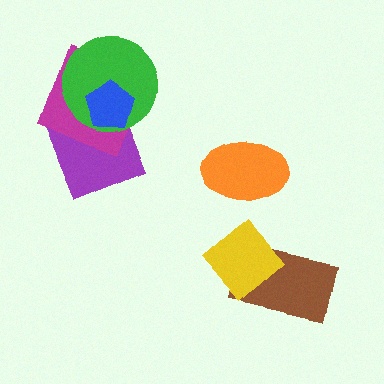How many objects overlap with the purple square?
3 objects overlap with the purple square.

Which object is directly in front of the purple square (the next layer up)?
The magenta square is directly in front of the purple square.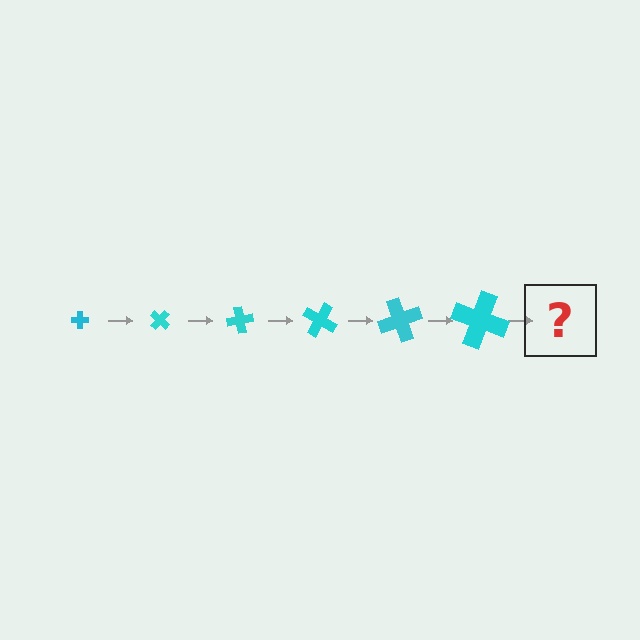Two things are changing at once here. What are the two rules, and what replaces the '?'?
The two rules are that the cross grows larger each step and it rotates 40 degrees each step. The '?' should be a cross, larger than the previous one and rotated 240 degrees from the start.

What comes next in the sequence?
The next element should be a cross, larger than the previous one and rotated 240 degrees from the start.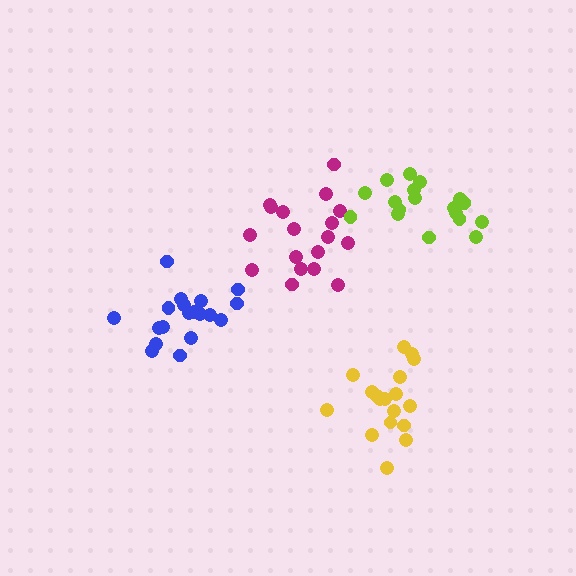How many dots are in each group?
Group 1: 18 dots, Group 2: 18 dots, Group 3: 19 dots, Group 4: 18 dots (73 total).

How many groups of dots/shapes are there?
There are 4 groups.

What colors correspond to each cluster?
The clusters are colored: magenta, lime, blue, yellow.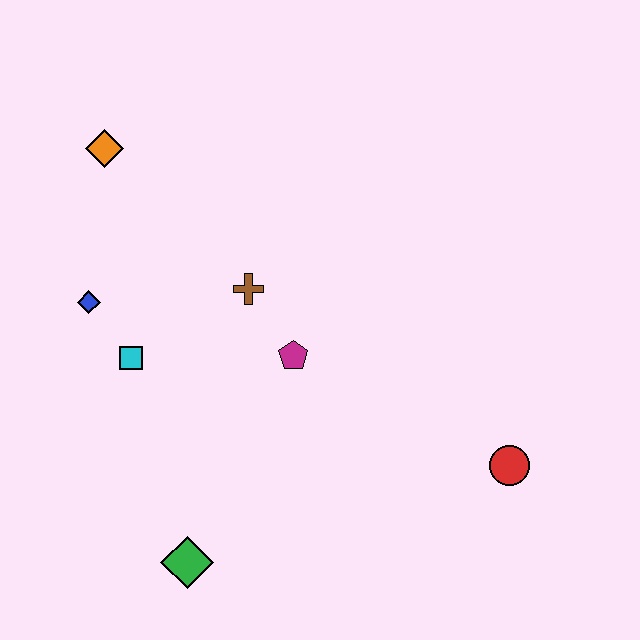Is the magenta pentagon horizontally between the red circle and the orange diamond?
Yes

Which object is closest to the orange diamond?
The blue diamond is closest to the orange diamond.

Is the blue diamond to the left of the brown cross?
Yes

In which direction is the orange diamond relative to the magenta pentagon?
The orange diamond is above the magenta pentagon.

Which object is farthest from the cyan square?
The red circle is farthest from the cyan square.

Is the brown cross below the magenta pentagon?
No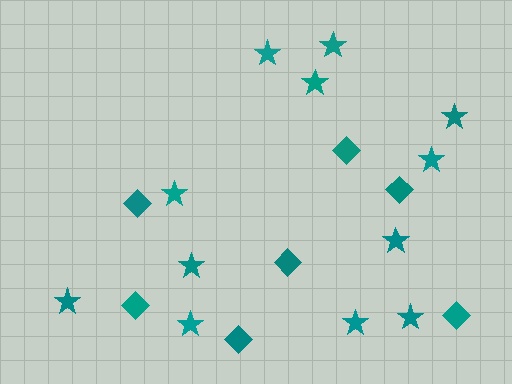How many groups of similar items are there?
There are 2 groups: one group of diamonds (7) and one group of stars (12).